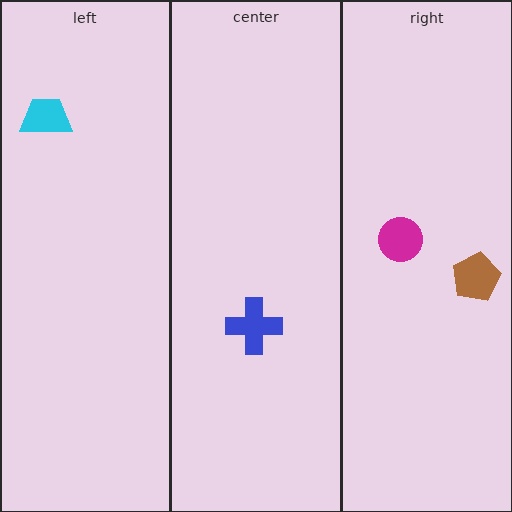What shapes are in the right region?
The magenta circle, the brown pentagon.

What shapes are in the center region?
The blue cross.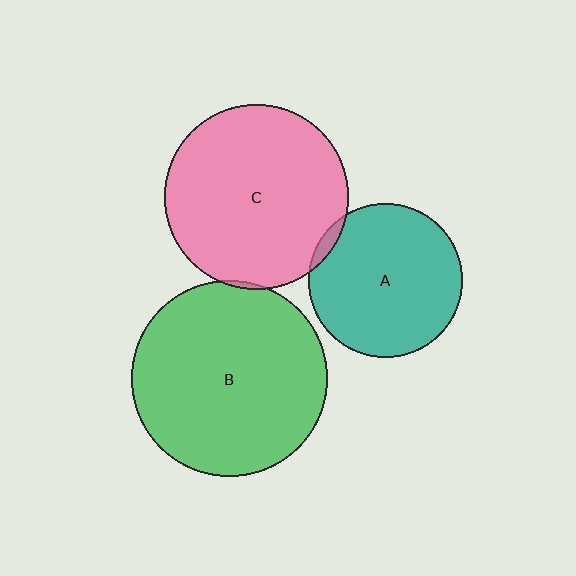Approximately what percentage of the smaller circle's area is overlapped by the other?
Approximately 5%.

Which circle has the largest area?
Circle B (green).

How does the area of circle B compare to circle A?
Approximately 1.6 times.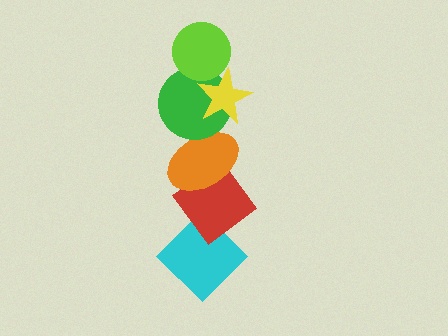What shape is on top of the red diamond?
The orange ellipse is on top of the red diamond.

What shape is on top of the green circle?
The yellow star is on top of the green circle.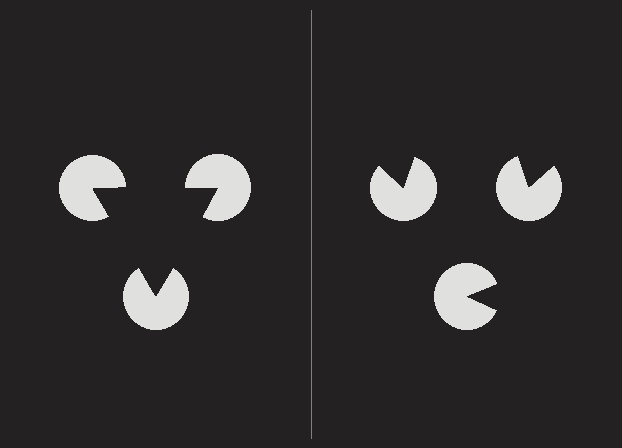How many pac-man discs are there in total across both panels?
6 — 3 on each side.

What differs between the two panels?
The pac-man discs are positioned identically on both sides; only the wedge orientations differ. On the left they align to a triangle; on the right they are misaligned.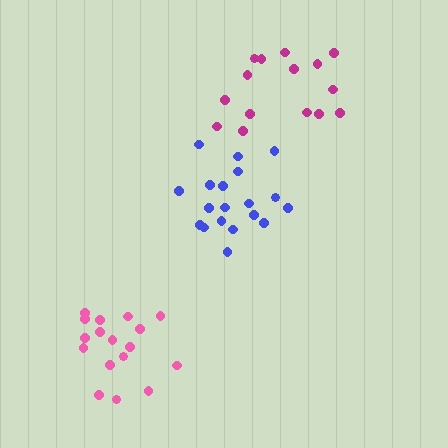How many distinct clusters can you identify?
There are 3 distinct clusters.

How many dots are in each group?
Group 1: 19 dots, Group 2: 15 dots, Group 3: 17 dots (51 total).